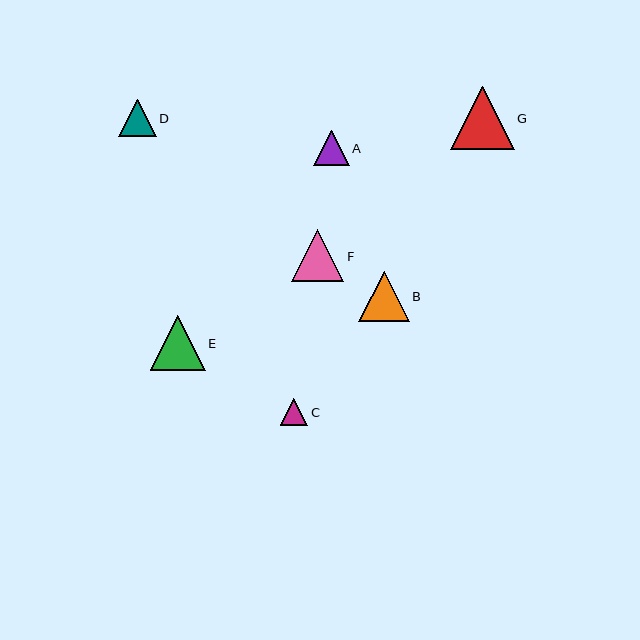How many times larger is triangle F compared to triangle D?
Triangle F is approximately 1.4 times the size of triangle D.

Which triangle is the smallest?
Triangle C is the smallest with a size of approximately 28 pixels.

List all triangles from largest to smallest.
From largest to smallest: G, E, F, B, D, A, C.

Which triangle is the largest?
Triangle G is the largest with a size of approximately 63 pixels.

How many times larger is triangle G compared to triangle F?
Triangle G is approximately 1.2 times the size of triangle F.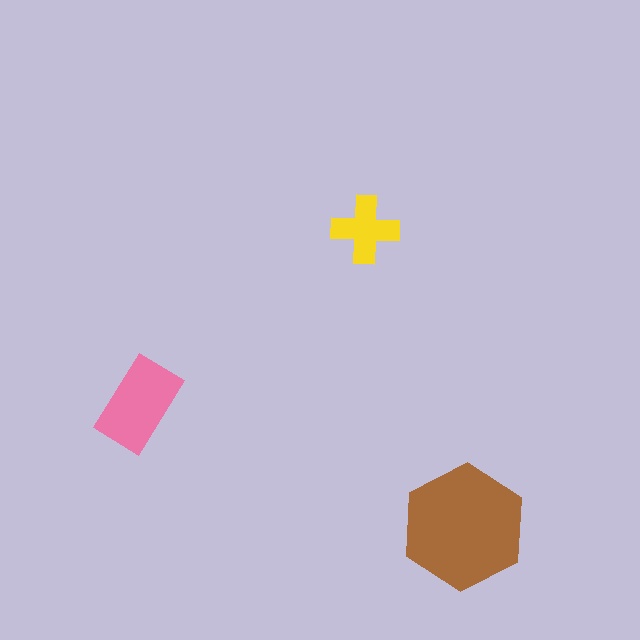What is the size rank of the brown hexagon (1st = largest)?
1st.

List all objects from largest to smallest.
The brown hexagon, the pink rectangle, the yellow cross.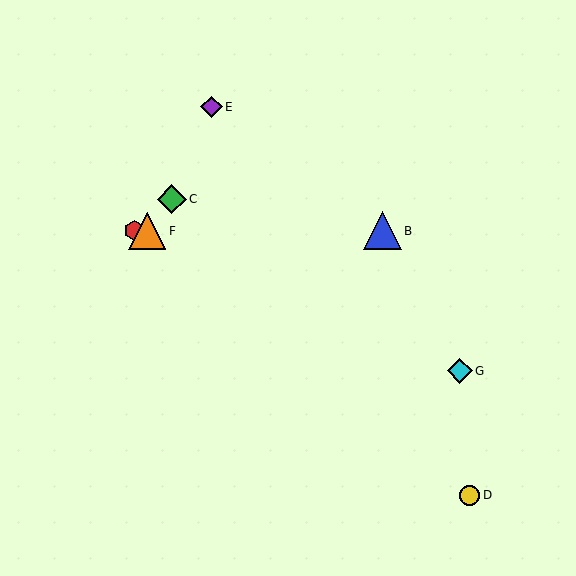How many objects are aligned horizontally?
3 objects (A, B, F) are aligned horizontally.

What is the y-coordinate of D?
Object D is at y≈495.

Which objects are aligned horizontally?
Objects A, B, F are aligned horizontally.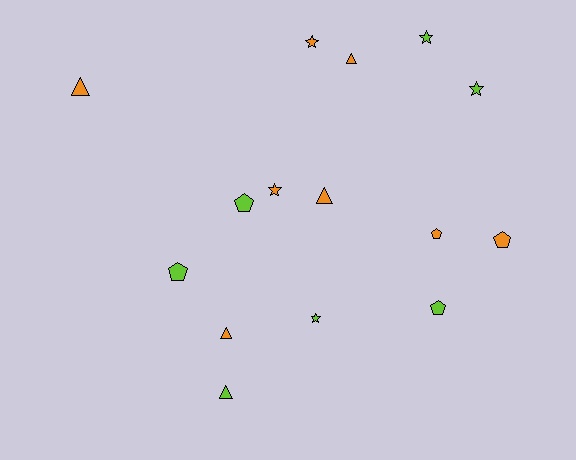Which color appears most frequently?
Orange, with 8 objects.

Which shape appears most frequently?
Triangle, with 5 objects.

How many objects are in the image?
There are 15 objects.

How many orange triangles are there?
There are 4 orange triangles.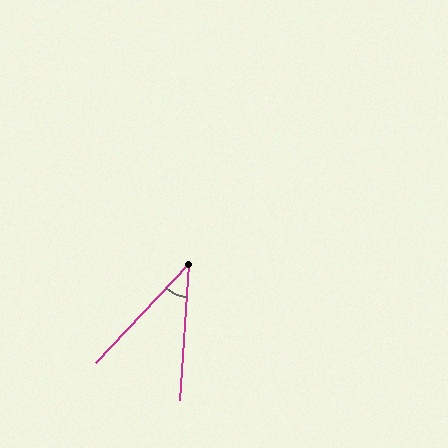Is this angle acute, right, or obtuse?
It is acute.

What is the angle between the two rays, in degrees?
Approximately 40 degrees.